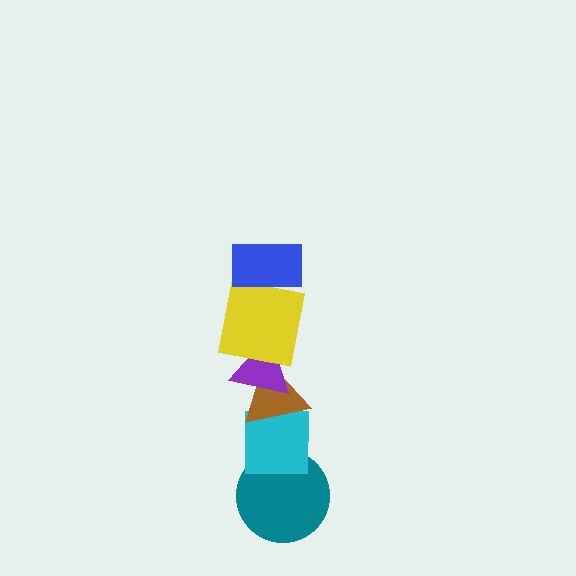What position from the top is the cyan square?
The cyan square is 5th from the top.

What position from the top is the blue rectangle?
The blue rectangle is 1st from the top.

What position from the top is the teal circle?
The teal circle is 6th from the top.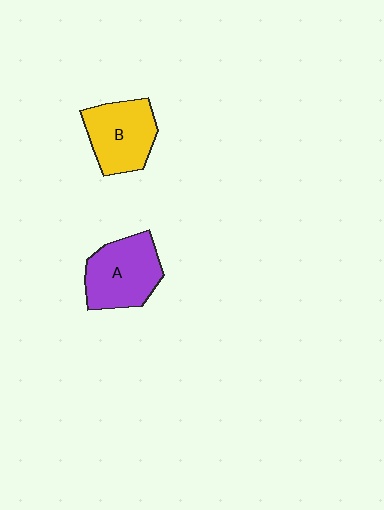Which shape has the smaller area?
Shape B (yellow).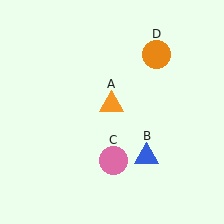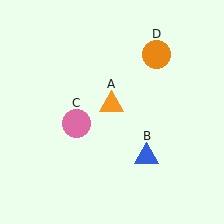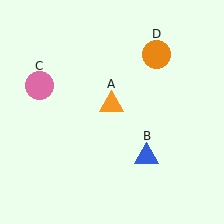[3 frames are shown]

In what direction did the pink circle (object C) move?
The pink circle (object C) moved up and to the left.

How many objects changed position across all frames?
1 object changed position: pink circle (object C).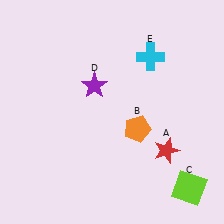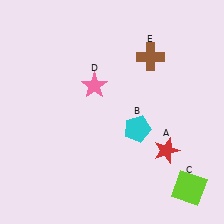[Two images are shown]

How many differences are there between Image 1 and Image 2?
There are 3 differences between the two images.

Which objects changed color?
B changed from orange to cyan. D changed from purple to pink. E changed from cyan to brown.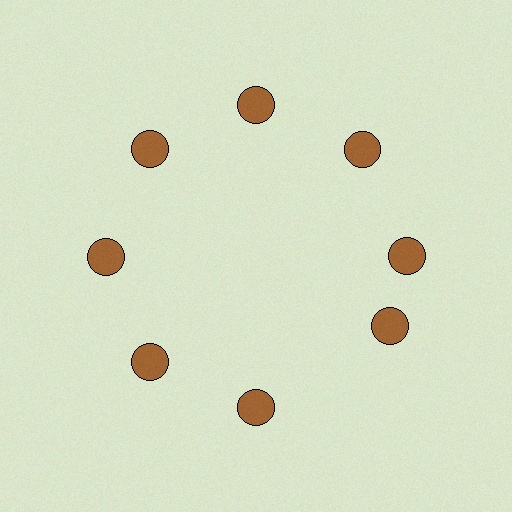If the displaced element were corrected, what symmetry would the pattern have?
It would have 8-fold rotational symmetry — the pattern would map onto itself every 45 degrees.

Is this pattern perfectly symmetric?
No. The 8 brown circles are arranged in a ring, but one element near the 4 o'clock position is rotated out of alignment along the ring, breaking the 8-fold rotational symmetry.